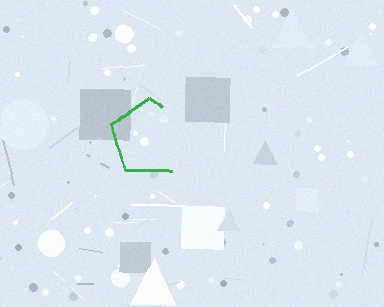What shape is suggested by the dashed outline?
The dashed outline suggests a pentagon.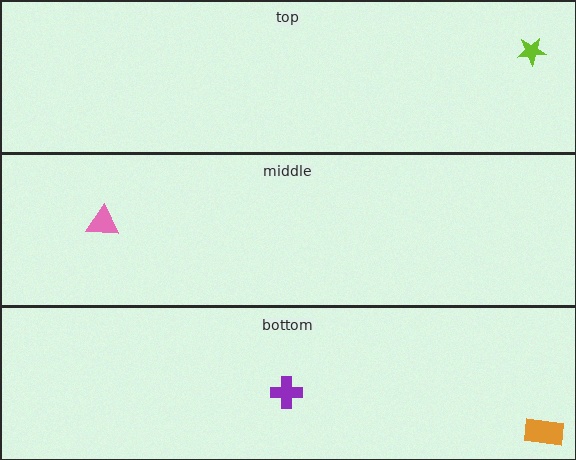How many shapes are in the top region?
1.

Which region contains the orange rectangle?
The bottom region.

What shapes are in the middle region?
The pink triangle.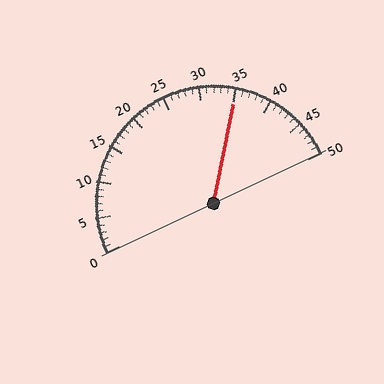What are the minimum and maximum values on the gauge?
The gauge ranges from 0 to 50.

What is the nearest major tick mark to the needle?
The nearest major tick mark is 35.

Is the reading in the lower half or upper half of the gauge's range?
The reading is in the upper half of the range (0 to 50).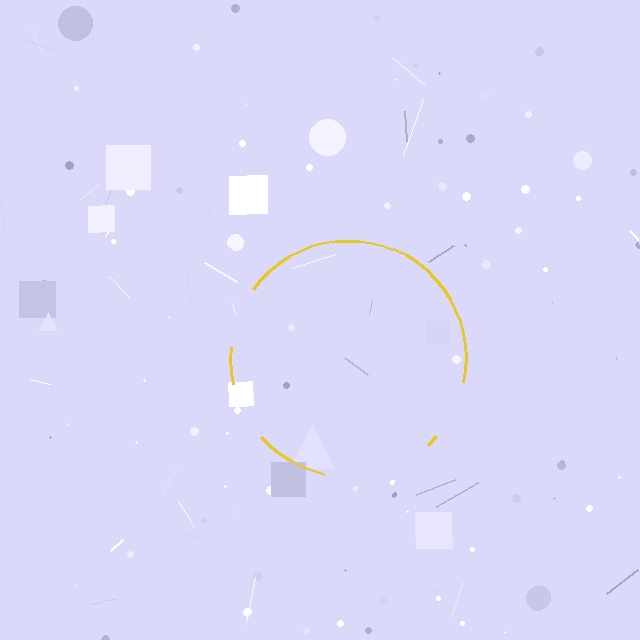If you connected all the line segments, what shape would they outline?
They would outline a circle.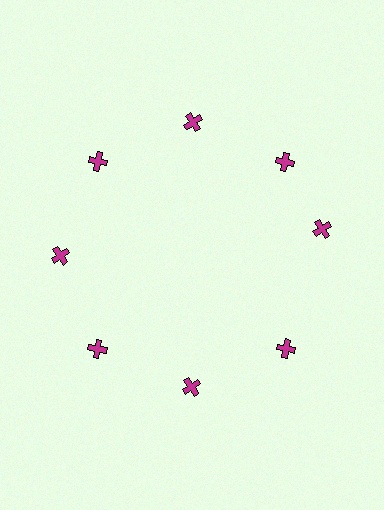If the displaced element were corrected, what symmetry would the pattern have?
It would have 8-fold rotational symmetry — the pattern would map onto itself every 45 degrees.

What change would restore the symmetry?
The symmetry would be restored by rotating it back into even spacing with its neighbors so that all 8 crosses sit at equal angles and equal distance from the center.